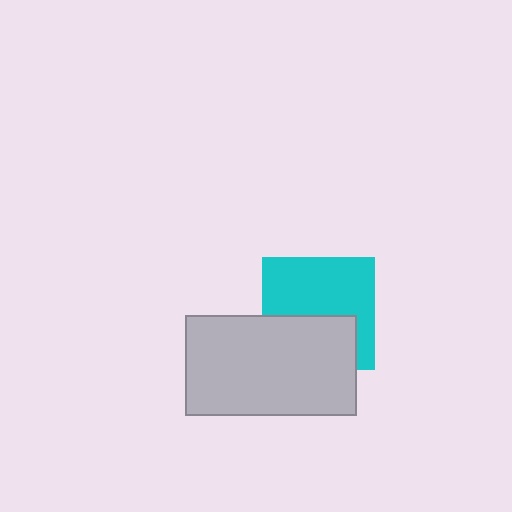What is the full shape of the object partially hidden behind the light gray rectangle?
The partially hidden object is a cyan square.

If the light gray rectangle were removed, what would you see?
You would see the complete cyan square.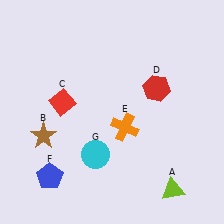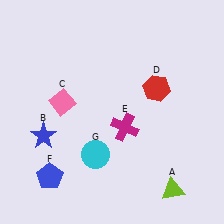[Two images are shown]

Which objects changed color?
B changed from brown to blue. C changed from red to pink. E changed from orange to magenta.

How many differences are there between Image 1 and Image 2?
There are 3 differences between the two images.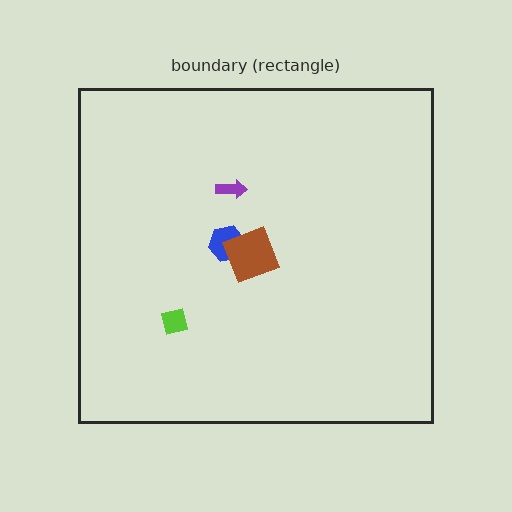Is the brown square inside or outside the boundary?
Inside.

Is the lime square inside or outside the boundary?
Inside.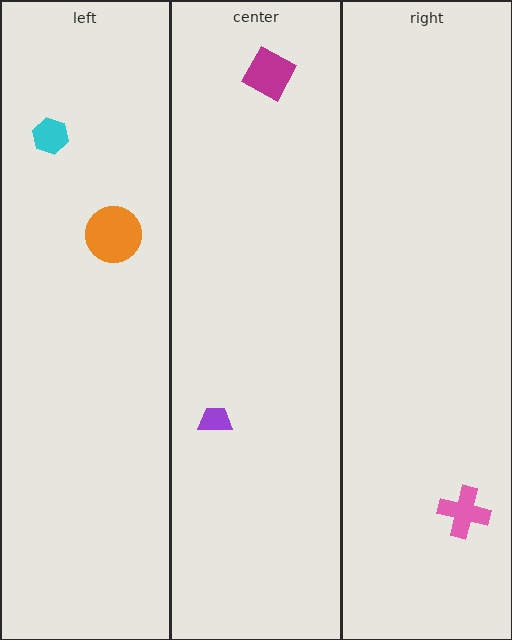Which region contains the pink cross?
The right region.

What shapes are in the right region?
The pink cross.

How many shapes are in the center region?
2.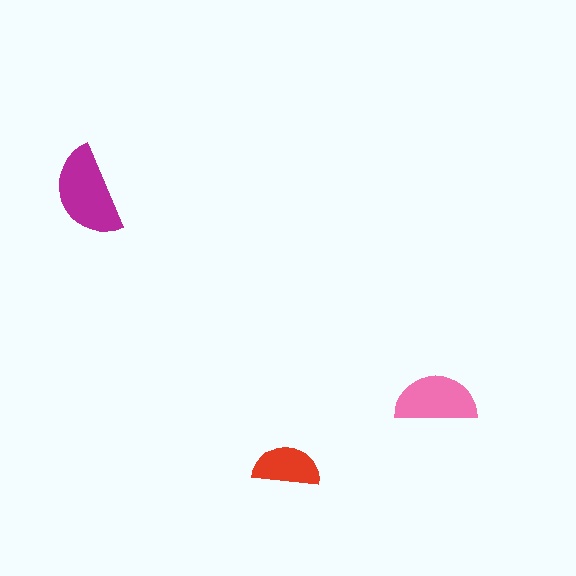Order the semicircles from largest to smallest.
the magenta one, the pink one, the red one.